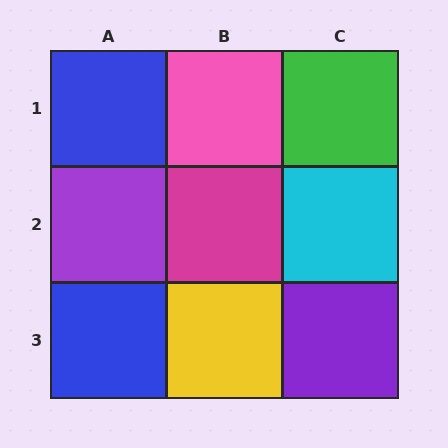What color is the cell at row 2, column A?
Purple.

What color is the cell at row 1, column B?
Pink.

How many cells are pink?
1 cell is pink.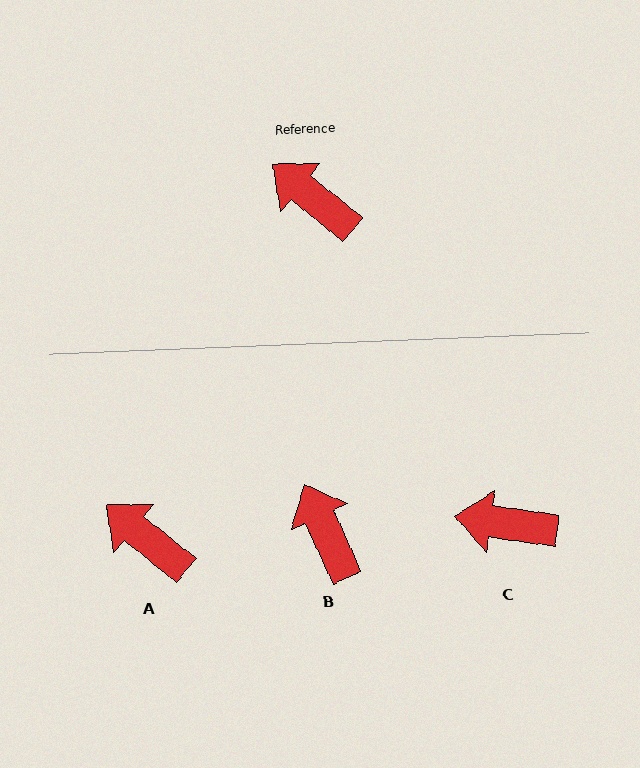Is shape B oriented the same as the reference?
No, it is off by about 26 degrees.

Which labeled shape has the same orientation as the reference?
A.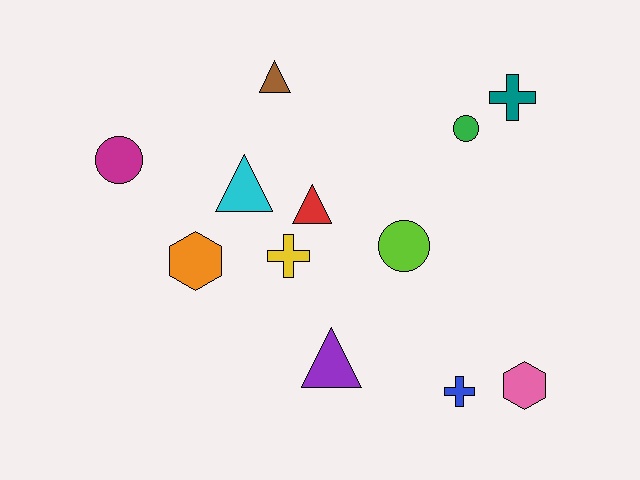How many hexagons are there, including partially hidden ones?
There are 2 hexagons.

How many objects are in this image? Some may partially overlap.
There are 12 objects.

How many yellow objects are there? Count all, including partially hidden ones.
There is 1 yellow object.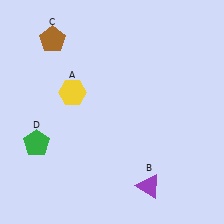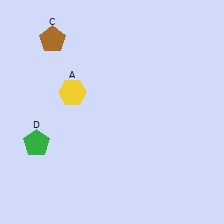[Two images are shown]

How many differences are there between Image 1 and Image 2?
There is 1 difference between the two images.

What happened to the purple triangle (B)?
The purple triangle (B) was removed in Image 2. It was in the bottom-right area of Image 1.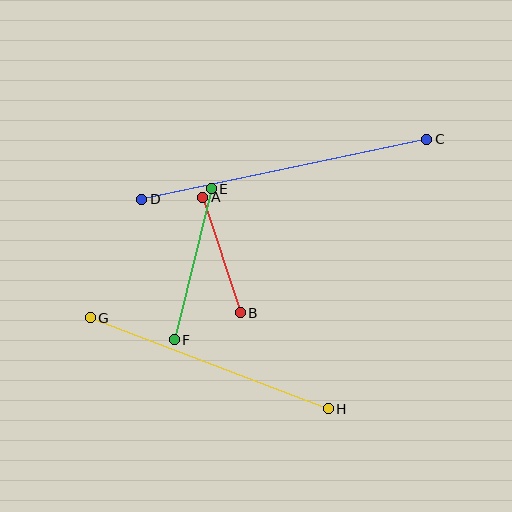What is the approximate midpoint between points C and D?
The midpoint is at approximately (284, 169) pixels.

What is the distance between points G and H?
The distance is approximately 255 pixels.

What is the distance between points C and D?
The distance is approximately 291 pixels.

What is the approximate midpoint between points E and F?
The midpoint is at approximately (193, 264) pixels.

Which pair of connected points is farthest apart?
Points C and D are farthest apart.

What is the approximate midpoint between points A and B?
The midpoint is at approximately (221, 255) pixels.